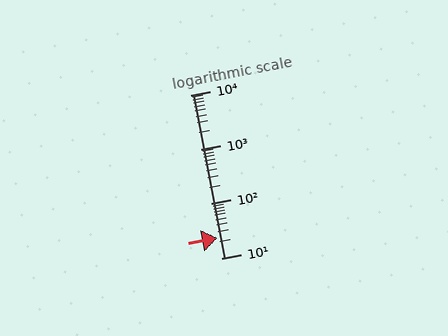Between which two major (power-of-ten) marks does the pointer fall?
The pointer is between 10 and 100.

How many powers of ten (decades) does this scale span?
The scale spans 3 decades, from 10 to 10000.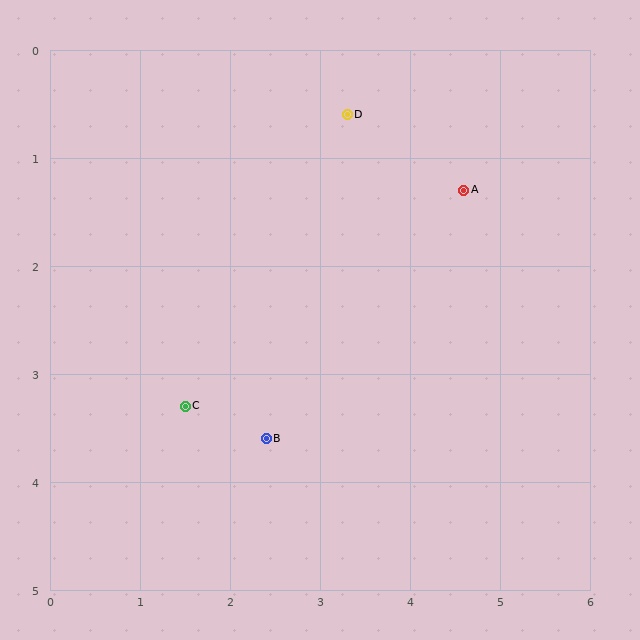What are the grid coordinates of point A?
Point A is at approximately (4.6, 1.3).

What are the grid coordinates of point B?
Point B is at approximately (2.4, 3.6).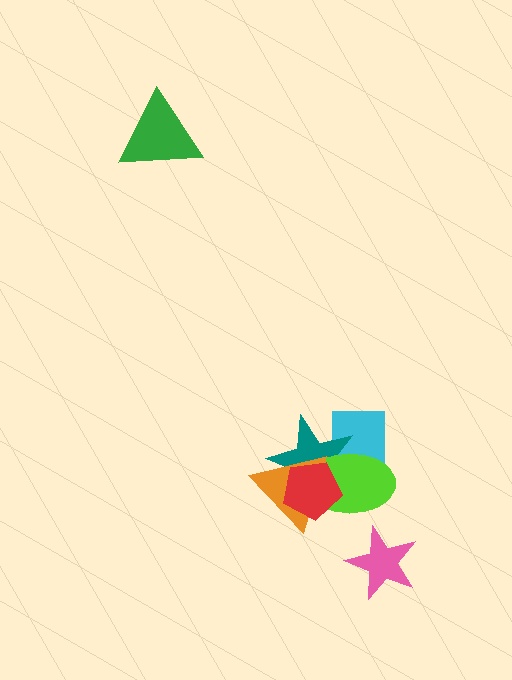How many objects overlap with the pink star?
0 objects overlap with the pink star.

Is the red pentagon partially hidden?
No, no other shape covers it.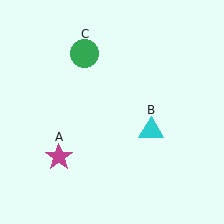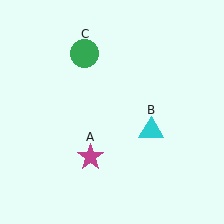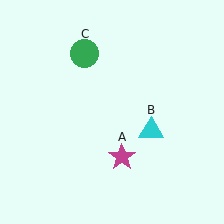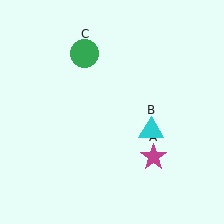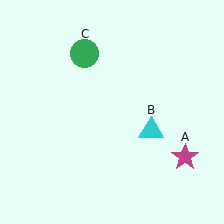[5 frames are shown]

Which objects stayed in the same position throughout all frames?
Cyan triangle (object B) and green circle (object C) remained stationary.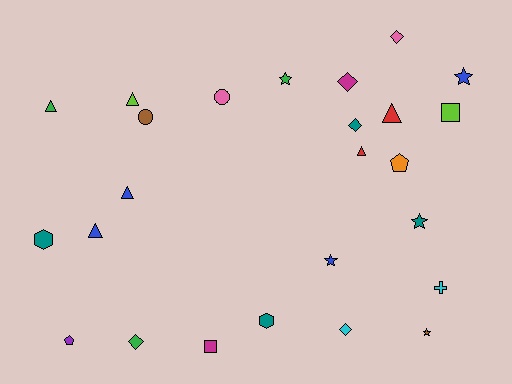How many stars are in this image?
There are 5 stars.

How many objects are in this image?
There are 25 objects.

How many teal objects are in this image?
There are 4 teal objects.